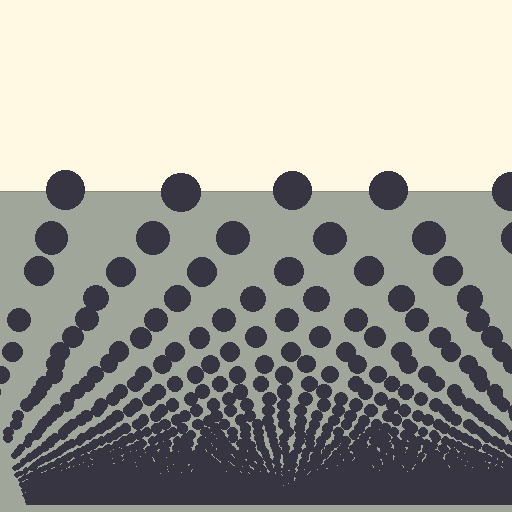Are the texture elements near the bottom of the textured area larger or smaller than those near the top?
Smaller. The gradient is inverted — elements near the bottom are smaller and denser.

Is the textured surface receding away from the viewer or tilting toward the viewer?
The surface appears to tilt toward the viewer. Texture elements get larger and sparser toward the top.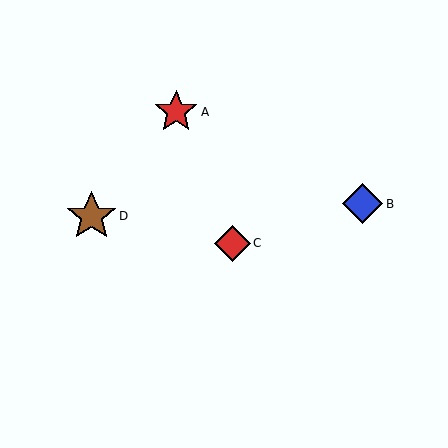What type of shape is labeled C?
Shape C is a red diamond.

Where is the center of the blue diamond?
The center of the blue diamond is at (363, 204).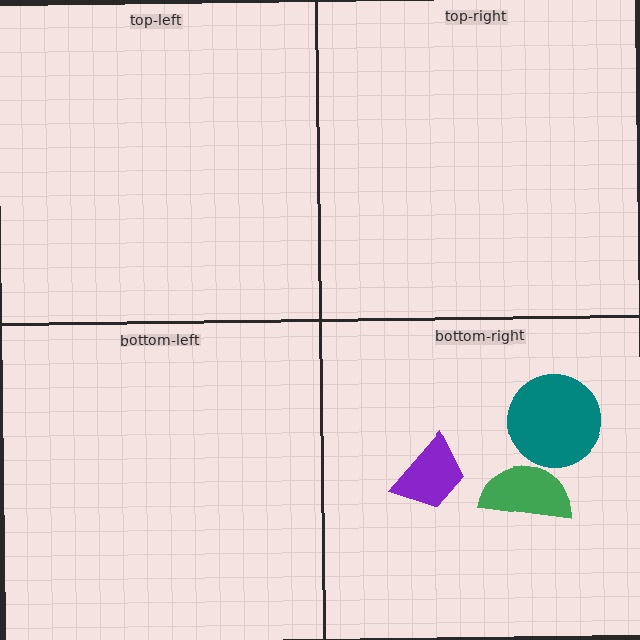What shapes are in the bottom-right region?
The green semicircle, the teal circle, the purple trapezoid.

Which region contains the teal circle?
The bottom-right region.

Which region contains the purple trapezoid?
The bottom-right region.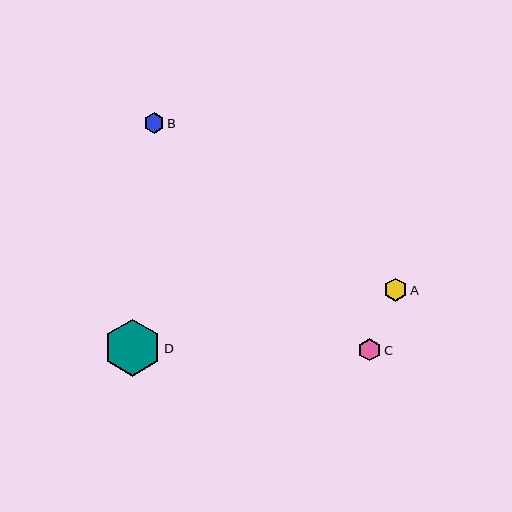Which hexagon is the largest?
Hexagon D is the largest with a size of approximately 57 pixels.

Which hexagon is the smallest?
Hexagon B is the smallest with a size of approximately 20 pixels.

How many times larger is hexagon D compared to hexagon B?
Hexagon D is approximately 2.8 times the size of hexagon B.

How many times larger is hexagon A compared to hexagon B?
Hexagon A is approximately 1.1 times the size of hexagon B.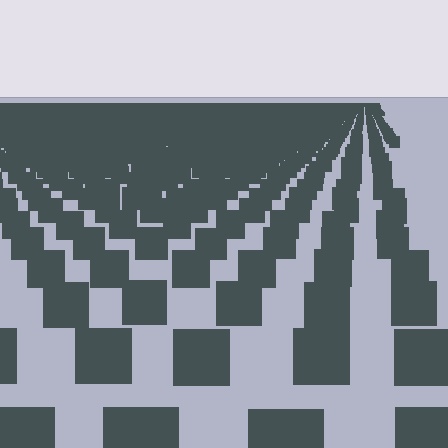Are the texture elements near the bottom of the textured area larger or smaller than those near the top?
Larger. Near the bottom, elements are closer to the viewer and appear at a bigger on-screen size.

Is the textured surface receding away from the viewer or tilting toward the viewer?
The surface is receding away from the viewer. Texture elements get smaller and denser toward the top.